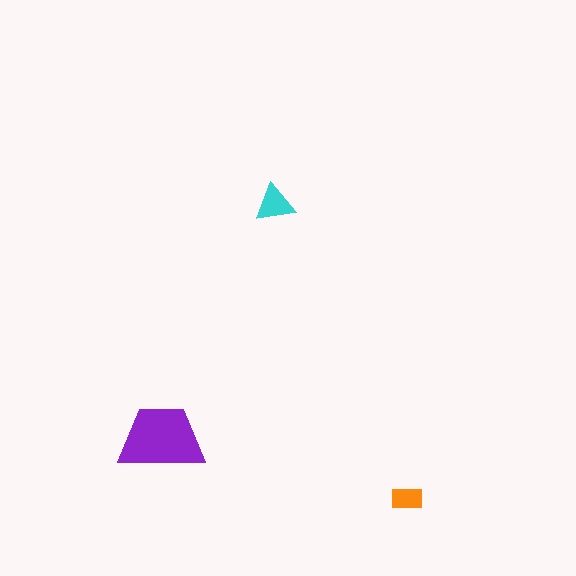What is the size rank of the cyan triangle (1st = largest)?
2nd.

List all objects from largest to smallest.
The purple trapezoid, the cyan triangle, the orange rectangle.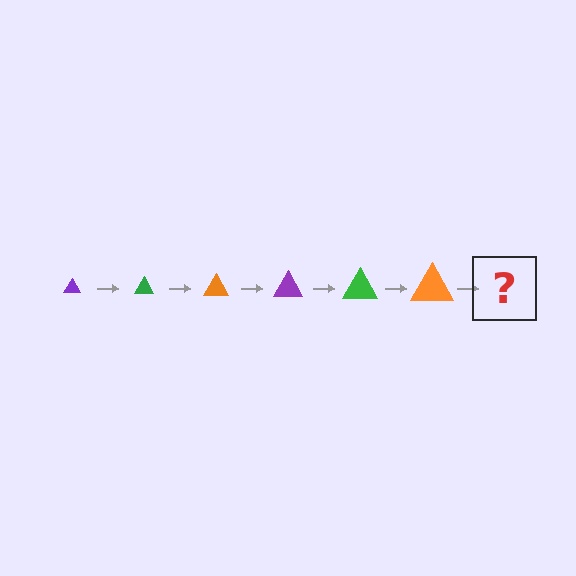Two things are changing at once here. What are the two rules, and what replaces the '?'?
The two rules are that the triangle grows larger each step and the color cycles through purple, green, and orange. The '?' should be a purple triangle, larger than the previous one.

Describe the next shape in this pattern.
It should be a purple triangle, larger than the previous one.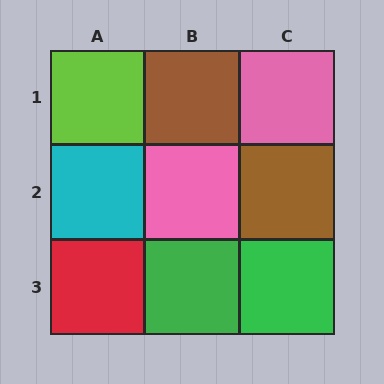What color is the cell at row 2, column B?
Pink.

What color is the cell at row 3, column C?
Green.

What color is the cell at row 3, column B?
Green.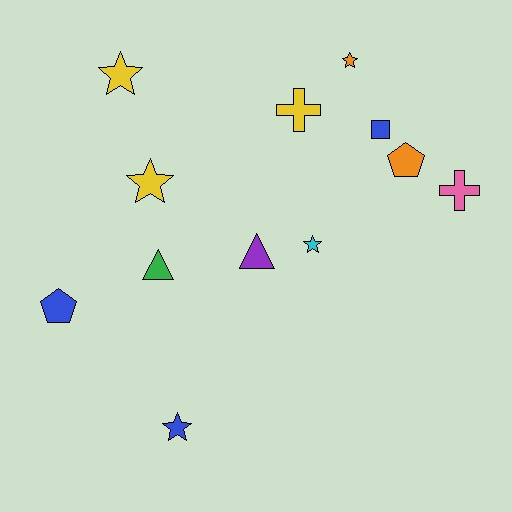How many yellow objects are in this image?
There are 3 yellow objects.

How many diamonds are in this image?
There are no diamonds.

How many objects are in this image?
There are 12 objects.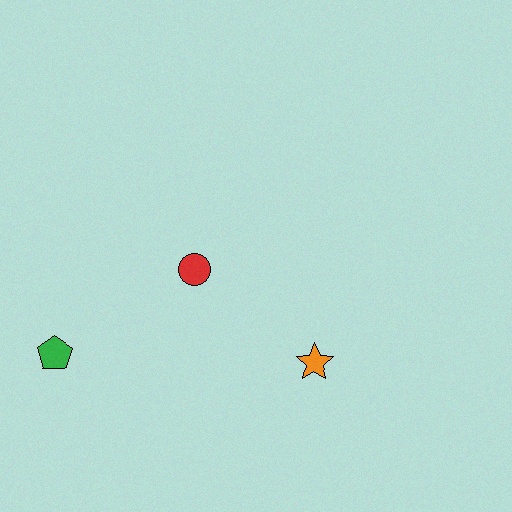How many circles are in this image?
There is 1 circle.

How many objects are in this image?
There are 3 objects.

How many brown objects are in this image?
There are no brown objects.